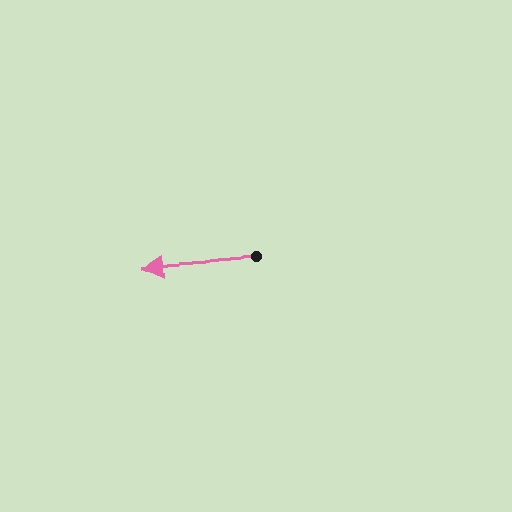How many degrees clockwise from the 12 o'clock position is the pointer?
Approximately 265 degrees.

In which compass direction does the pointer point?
West.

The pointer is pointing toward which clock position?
Roughly 9 o'clock.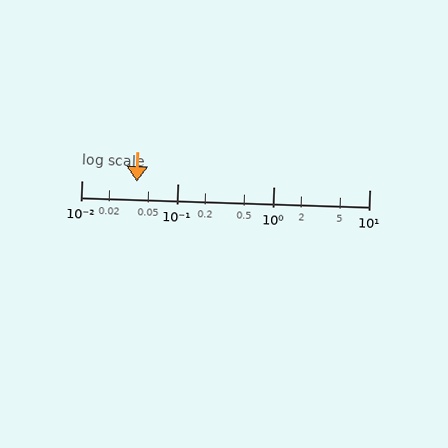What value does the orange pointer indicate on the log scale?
The pointer indicates approximately 0.038.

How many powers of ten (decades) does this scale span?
The scale spans 3 decades, from 0.01 to 10.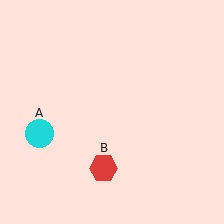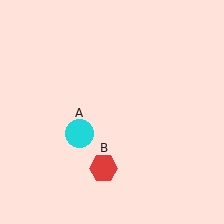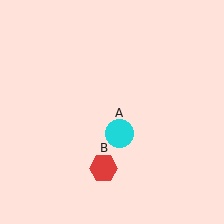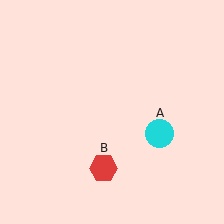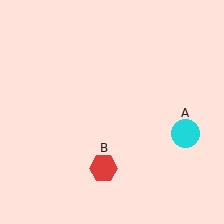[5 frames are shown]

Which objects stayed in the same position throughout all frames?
Red hexagon (object B) remained stationary.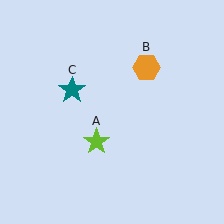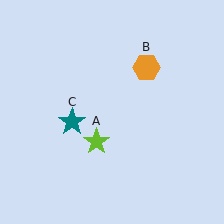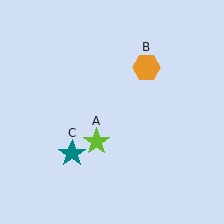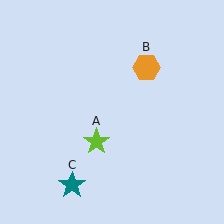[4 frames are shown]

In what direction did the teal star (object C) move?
The teal star (object C) moved down.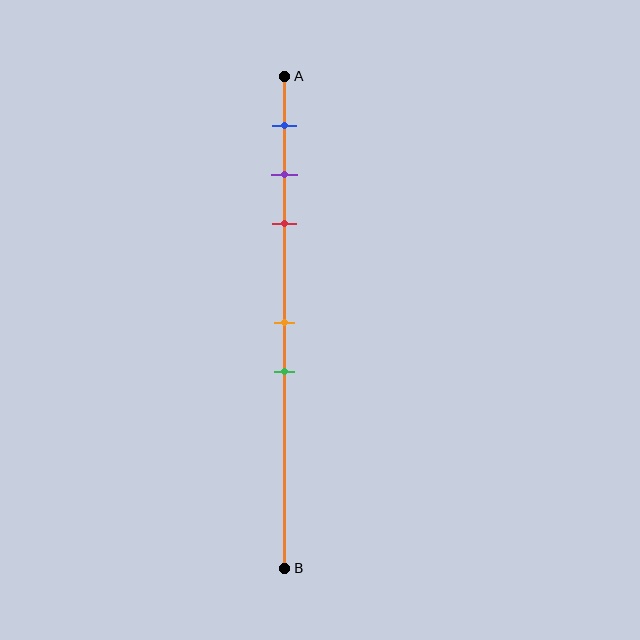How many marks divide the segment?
There are 5 marks dividing the segment.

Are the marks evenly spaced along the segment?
No, the marks are not evenly spaced.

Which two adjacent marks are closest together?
The purple and red marks are the closest adjacent pair.